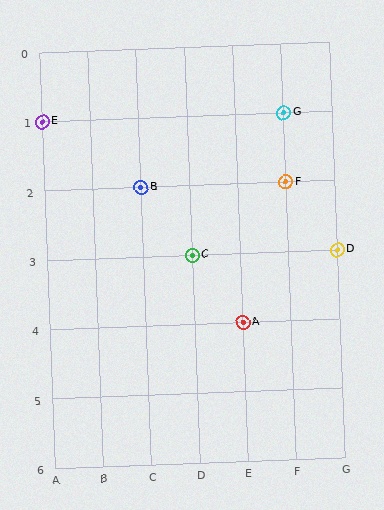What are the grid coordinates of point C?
Point C is at grid coordinates (D, 3).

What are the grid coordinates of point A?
Point A is at grid coordinates (E, 4).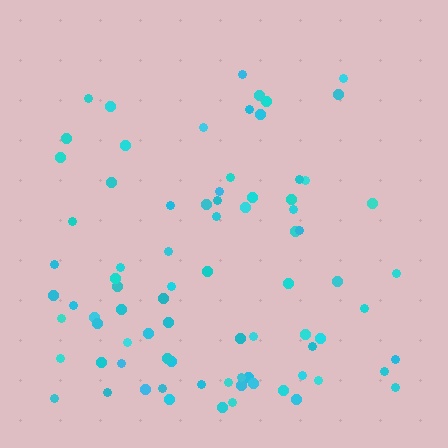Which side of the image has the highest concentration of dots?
The bottom.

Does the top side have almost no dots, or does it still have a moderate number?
Still a moderate number, just noticeably fewer than the bottom.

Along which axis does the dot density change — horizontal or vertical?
Vertical.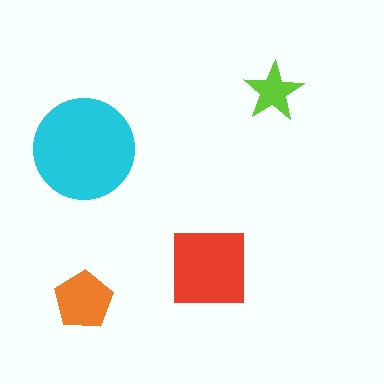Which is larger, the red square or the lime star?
The red square.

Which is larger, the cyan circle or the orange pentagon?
The cyan circle.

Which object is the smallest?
The lime star.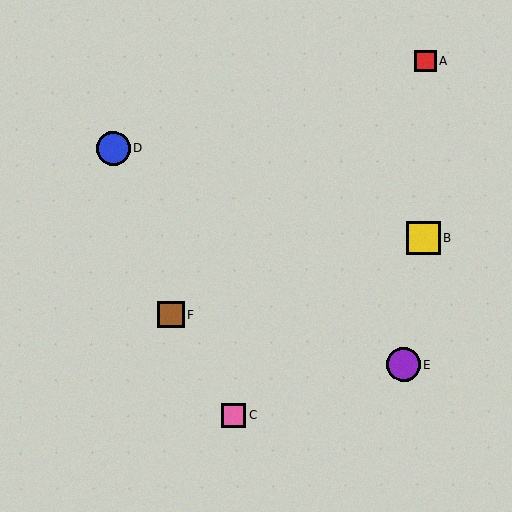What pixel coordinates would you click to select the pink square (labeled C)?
Click at (234, 416) to select the pink square C.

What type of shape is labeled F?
Shape F is a brown square.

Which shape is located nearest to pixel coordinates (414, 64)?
The red square (labeled A) at (425, 61) is nearest to that location.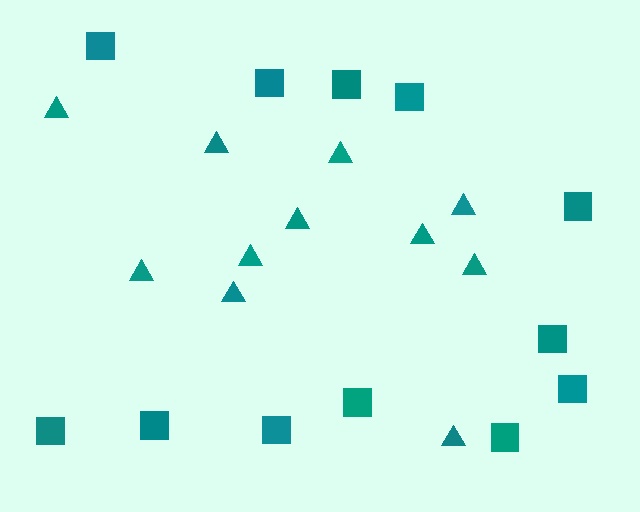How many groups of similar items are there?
There are 2 groups: one group of triangles (11) and one group of squares (12).